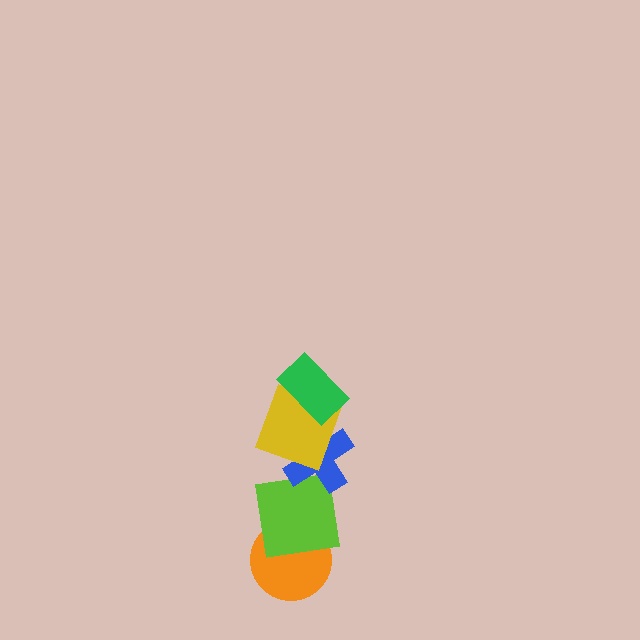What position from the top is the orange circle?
The orange circle is 5th from the top.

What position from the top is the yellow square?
The yellow square is 2nd from the top.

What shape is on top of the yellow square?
The green rectangle is on top of the yellow square.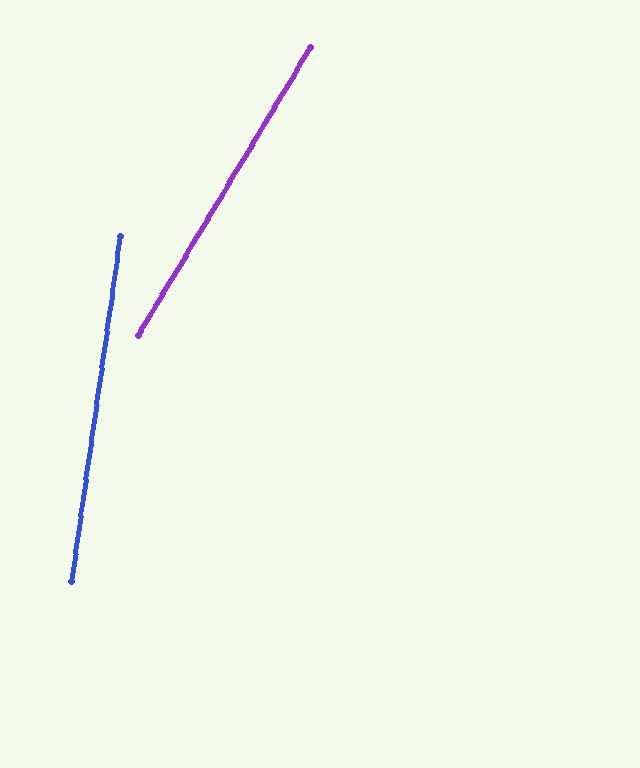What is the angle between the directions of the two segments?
Approximately 23 degrees.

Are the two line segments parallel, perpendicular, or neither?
Neither parallel nor perpendicular — they differ by about 23°.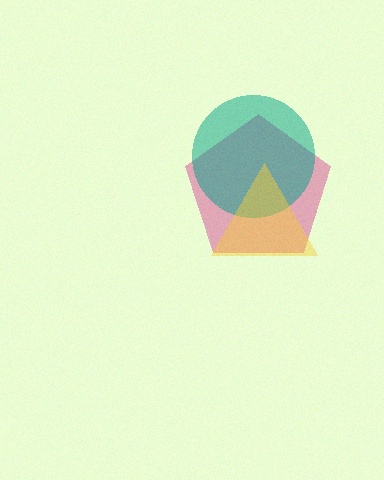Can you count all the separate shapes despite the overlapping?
Yes, there are 3 separate shapes.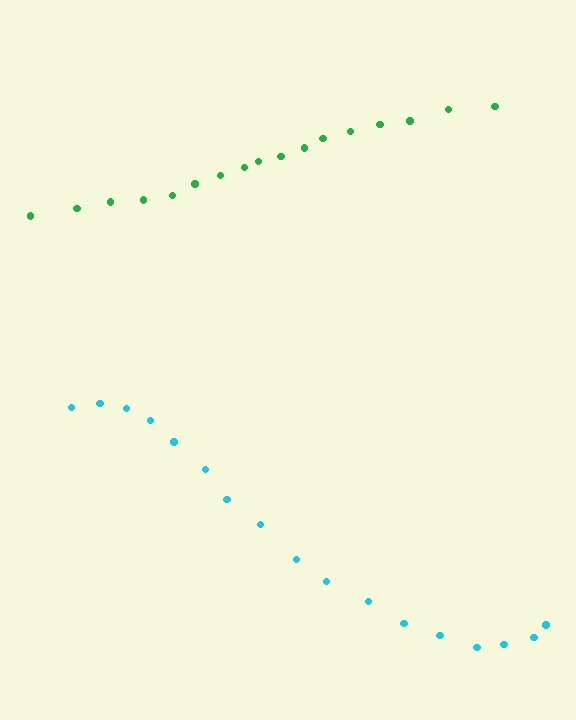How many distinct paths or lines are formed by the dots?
There are 2 distinct paths.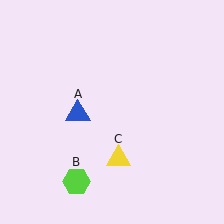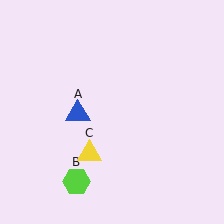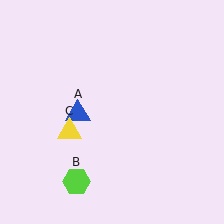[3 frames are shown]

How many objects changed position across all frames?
1 object changed position: yellow triangle (object C).